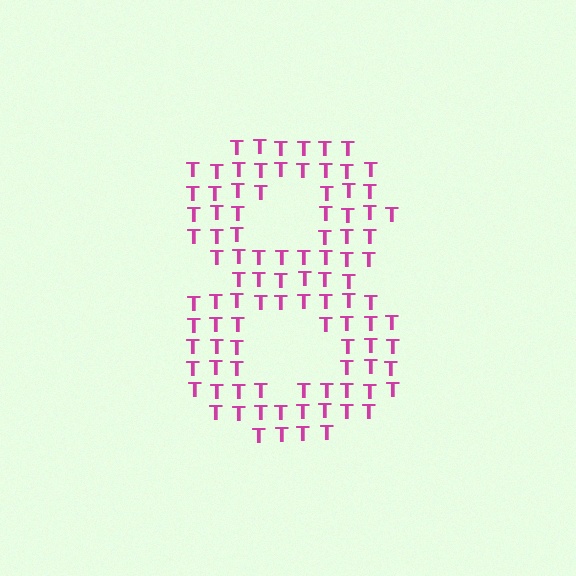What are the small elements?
The small elements are letter T's.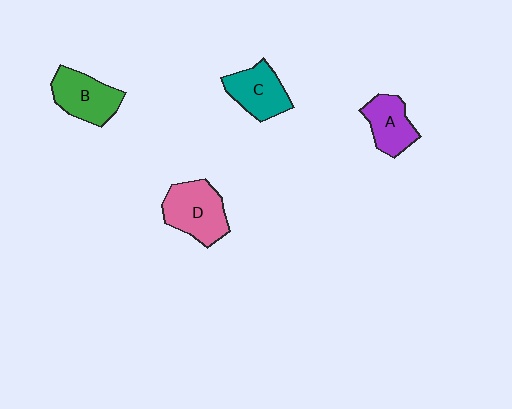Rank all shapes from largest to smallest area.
From largest to smallest: D (pink), B (green), C (teal), A (purple).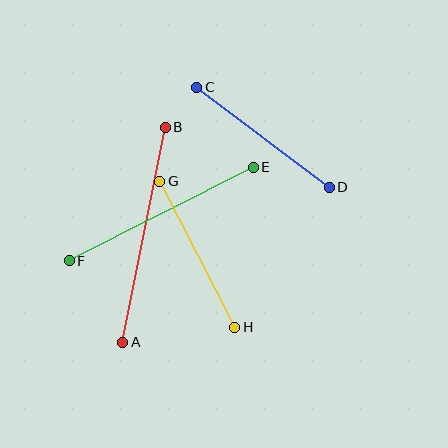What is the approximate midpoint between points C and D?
The midpoint is at approximately (263, 137) pixels.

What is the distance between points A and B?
The distance is approximately 219 pixels.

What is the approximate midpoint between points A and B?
The midpoint is at approximately (144, 235) pixels.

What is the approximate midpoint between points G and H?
The midpoint is at approximately (197, 254) pixels.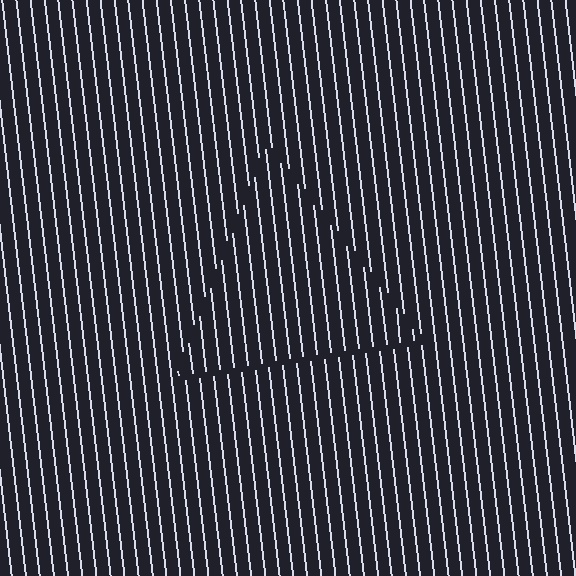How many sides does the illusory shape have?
3 sides — the line-ends trace a triangle.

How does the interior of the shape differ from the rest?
The interior of the shape contains the same grating, shifted by half a period — the contour is defined by the phase discontinuity where line-ends from the inner and outer gratings abut.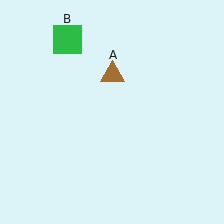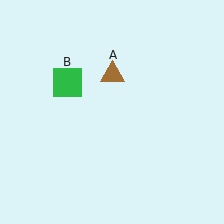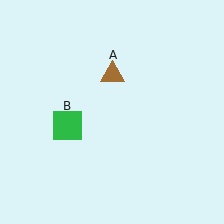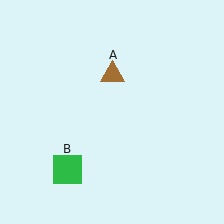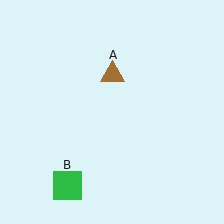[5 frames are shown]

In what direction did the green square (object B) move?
The green square (object B) moved down.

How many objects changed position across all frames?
1 object changed position: green square (object B).